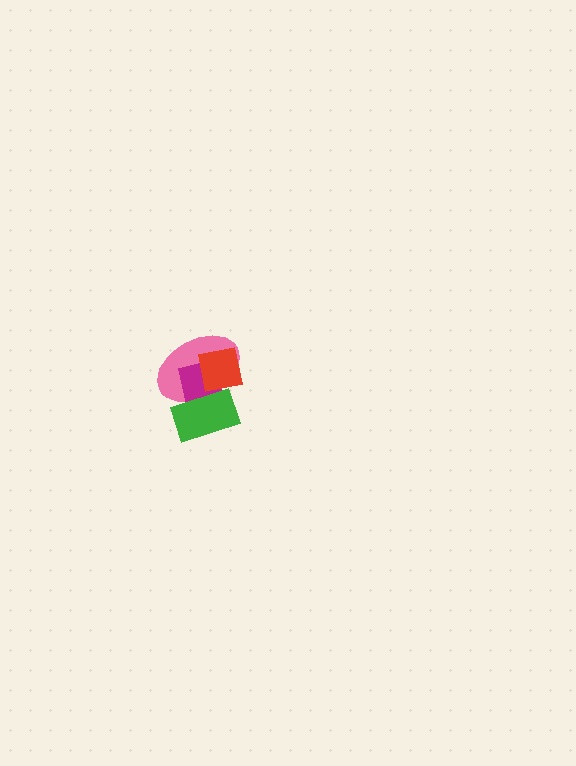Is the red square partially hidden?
No, no other shape covers it.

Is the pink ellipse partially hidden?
Yes, it is partially covered by another shape.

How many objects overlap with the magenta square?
3 objects overlap with the magenta square.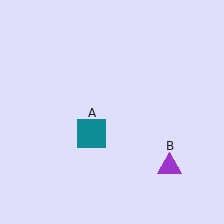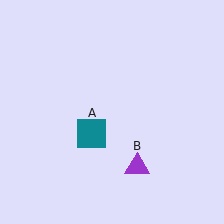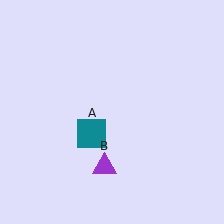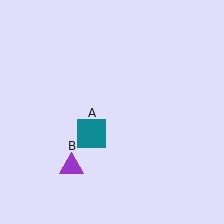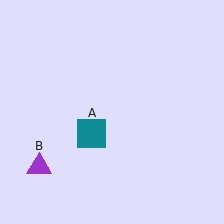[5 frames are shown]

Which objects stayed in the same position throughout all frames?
Teal square (object A) remained stationary.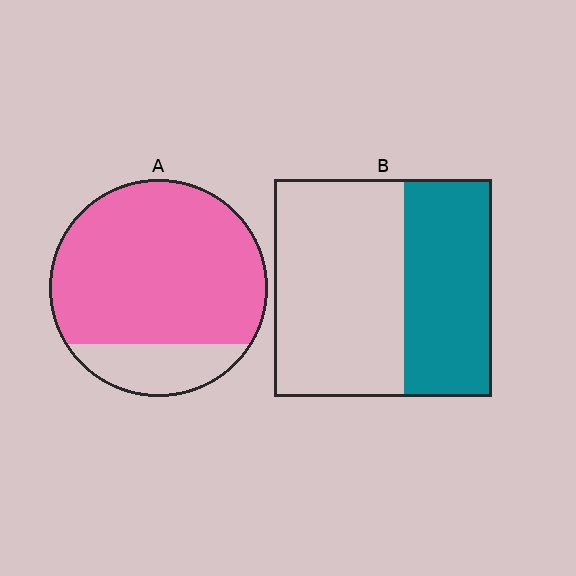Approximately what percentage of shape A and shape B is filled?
A is approximately 80% and B is approximately 40%.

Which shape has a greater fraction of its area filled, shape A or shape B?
Shape A.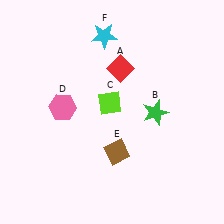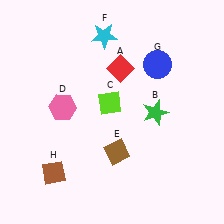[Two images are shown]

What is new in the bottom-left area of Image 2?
A brown diamond (H) was added in the bottom-left area of Image 2.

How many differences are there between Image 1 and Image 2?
There are 2 differences between the two images.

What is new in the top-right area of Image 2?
A blue circle (G) was added in the top-right area of Image 2.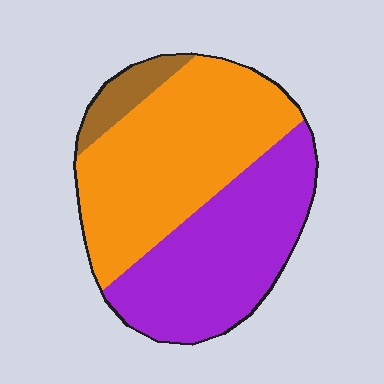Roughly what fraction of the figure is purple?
Purple covers around 45% of the figure.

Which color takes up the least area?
Brown, at roughly 5%.